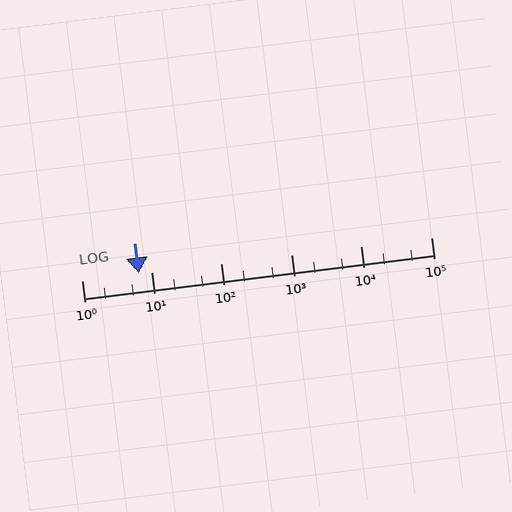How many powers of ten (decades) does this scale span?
The scale spans 5 decades, from 1 to 100000.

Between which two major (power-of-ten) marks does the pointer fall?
The pointer is between 1 and 10.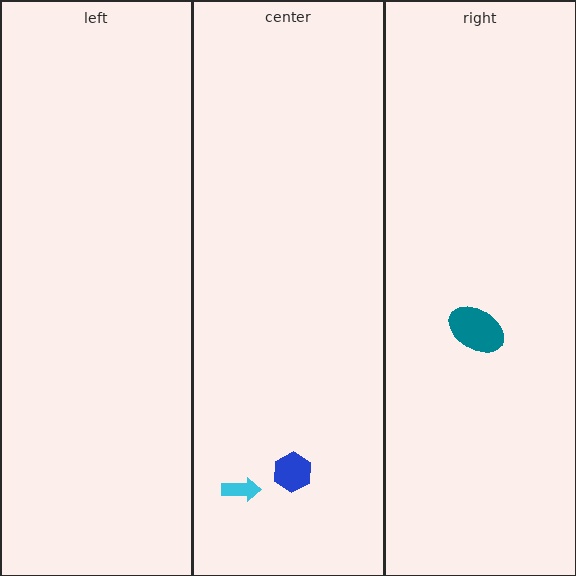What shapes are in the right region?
The teal ellipse.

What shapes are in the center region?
The blue hexagon, the cyan arrow.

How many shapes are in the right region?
1.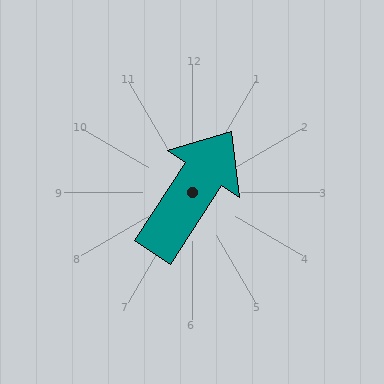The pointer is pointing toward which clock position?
Roughly 1 o'clock.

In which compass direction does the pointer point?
Northeast.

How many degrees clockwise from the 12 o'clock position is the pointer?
Approximately 33 degrees.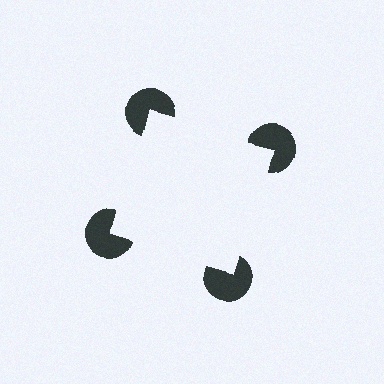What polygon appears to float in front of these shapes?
An illusory square — its edges are inferred from the aligned wedge cuts in the pac-man discs, not physically drawn.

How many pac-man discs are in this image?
There are 4 — one at each vertex of the illusory square.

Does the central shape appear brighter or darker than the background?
It typically appears slightly brighter than the background, even though no actual brightness change is drawn.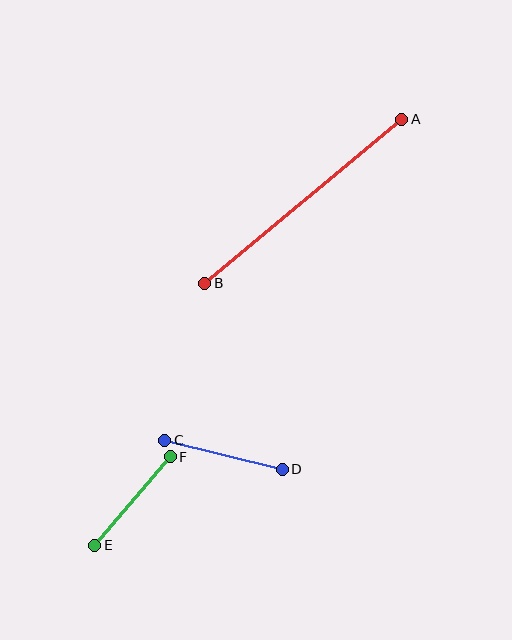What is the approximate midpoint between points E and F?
The midpoint is at approximately (133, 501) pixels.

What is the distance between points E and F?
The distance is approximately 117 pixels.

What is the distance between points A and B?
The distance is approximately 257 pixels.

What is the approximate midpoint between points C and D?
The midpoint is at approximately (223, 455) pixels.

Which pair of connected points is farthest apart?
Points A and B are farthest apart.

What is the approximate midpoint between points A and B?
The midpoint is at approximately (303, 201) pixels.